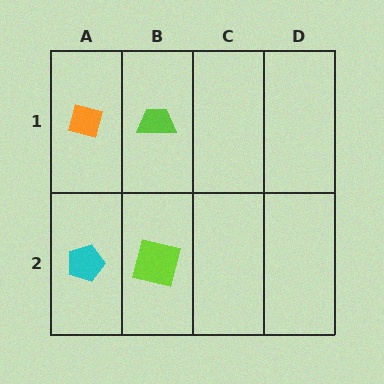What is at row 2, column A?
A cyan pentagon.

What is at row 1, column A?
An orange square.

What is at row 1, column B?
A lime trapezoid.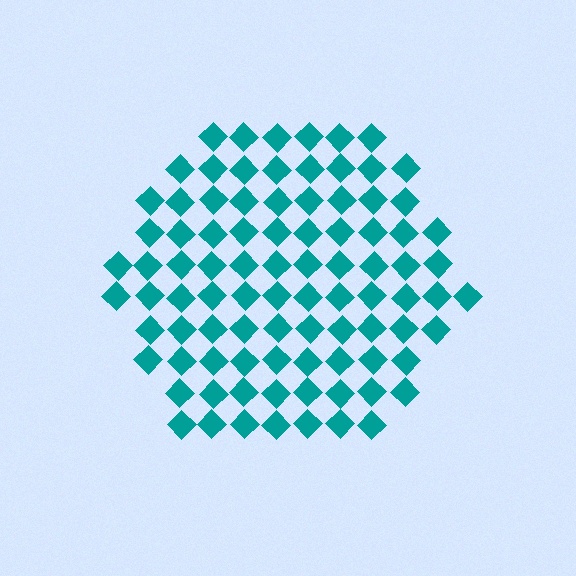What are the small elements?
The small elements are diamonds.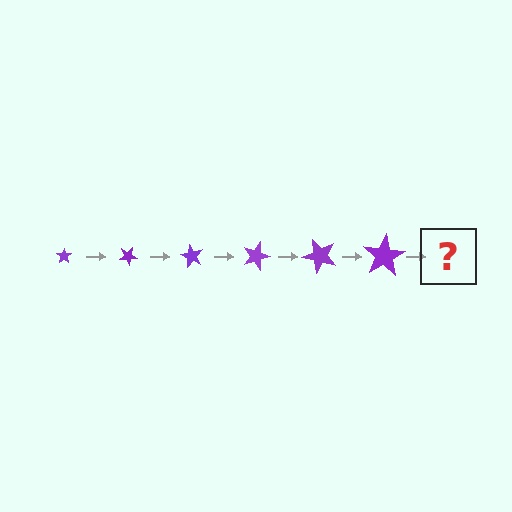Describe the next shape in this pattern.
It should be a star, larger than the previous one and rotated 180 degrees from the start.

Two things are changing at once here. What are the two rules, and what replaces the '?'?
The two rules are that the star grows larger each step and it rotates 30 degrees each step. The '?' should be a star, larger than the previous one and rotated 180 degrees from the start.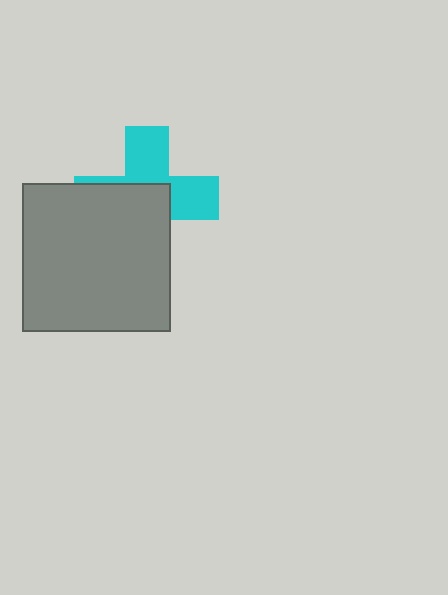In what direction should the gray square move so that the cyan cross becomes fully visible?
The gray square should move toward the lower-left. That is the shortest direction to clear the overlap and leave the cyan cross fully visible.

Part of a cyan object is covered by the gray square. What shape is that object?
It is a cross.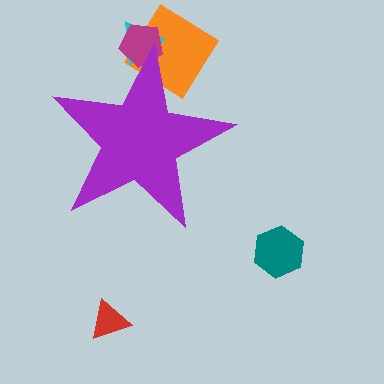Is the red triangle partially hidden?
No, the red triangle is fully visible.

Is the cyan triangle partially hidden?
Yes, the cyan triangle is partially hidden behind the purple star.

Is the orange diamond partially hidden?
Yes, the orange diamond is partially hidden behind the purple star.